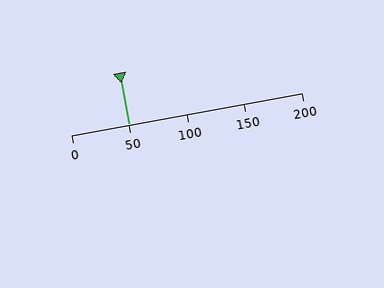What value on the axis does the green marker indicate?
The marker indicates approximately 50.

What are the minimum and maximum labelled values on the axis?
The axis runs from 0 to 200.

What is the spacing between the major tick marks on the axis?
The major ticks are spaced 50 apart.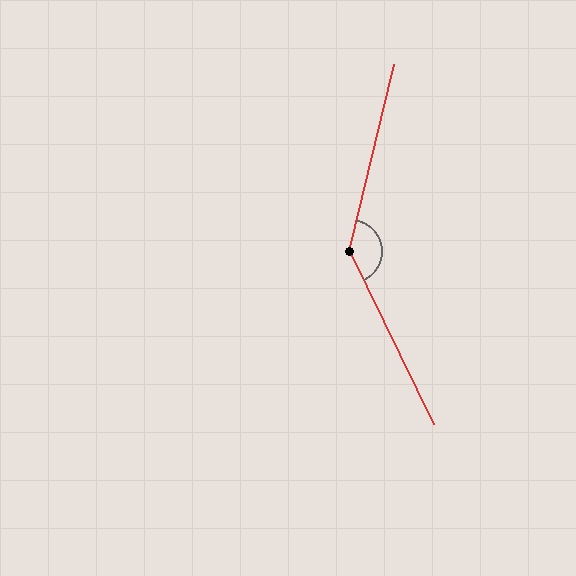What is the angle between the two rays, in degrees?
Approximately 141 degrees.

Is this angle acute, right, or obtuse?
It is obtuse.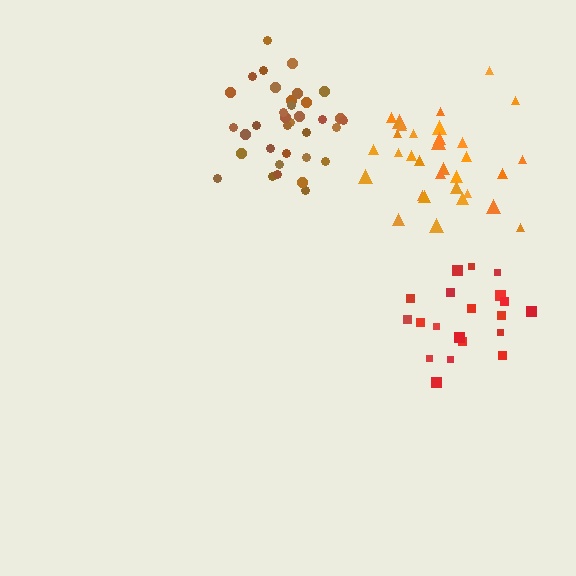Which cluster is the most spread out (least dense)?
Red.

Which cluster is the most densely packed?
Brown.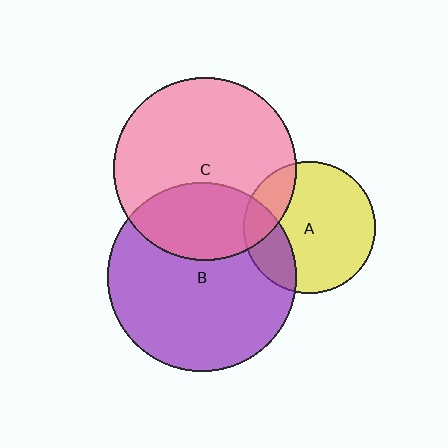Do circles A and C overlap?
Yes.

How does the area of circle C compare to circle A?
Approximately 1.9 times.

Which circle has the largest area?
Circle B (purple).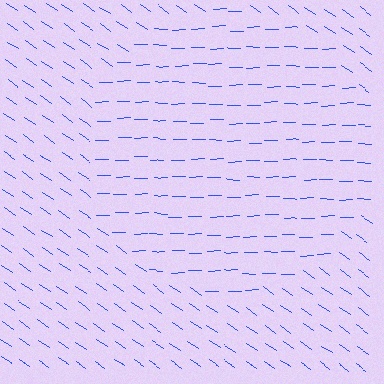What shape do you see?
I see a circle.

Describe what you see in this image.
The image is filled with small blue line segments. A circle region in the image has lines oriented differently from the surrounding lines, creating a visible texture boundary.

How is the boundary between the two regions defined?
The boundary is defined purely by a change in line orientation (approximately 35 degrees difference). All lines are the same color and thickness.